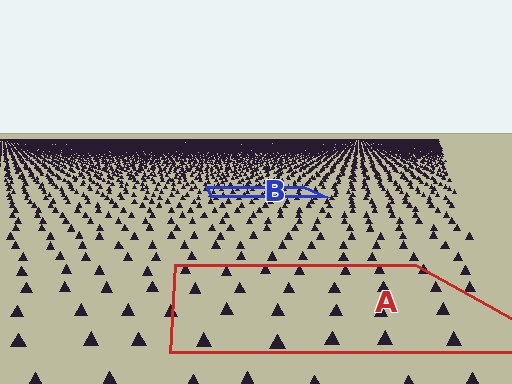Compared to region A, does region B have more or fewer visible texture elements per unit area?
Region B has more texture elements per unit area — they are packed more densely because it is farther away.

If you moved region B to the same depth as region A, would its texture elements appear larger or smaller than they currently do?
They would appear larger. At a closer depth, the same texture elements are projected at a bigger on-screen size.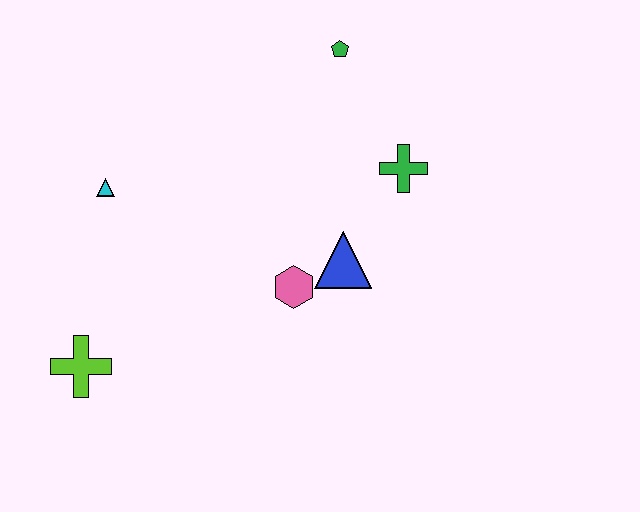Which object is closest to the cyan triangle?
The lime cross is closest to the cyan triangle.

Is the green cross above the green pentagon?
No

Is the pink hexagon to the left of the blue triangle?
Yes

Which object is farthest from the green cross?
The lime cross is farthest from the green cross.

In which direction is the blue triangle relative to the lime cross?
The blue triangle is to the right of the lime cross.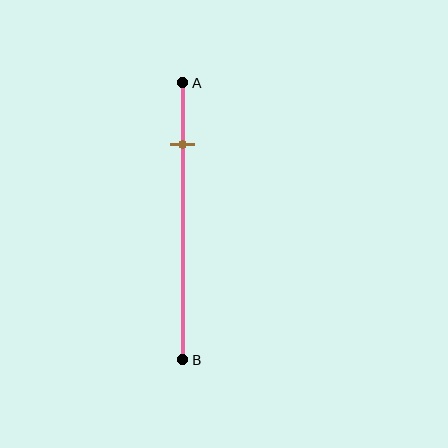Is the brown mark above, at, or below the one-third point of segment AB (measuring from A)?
The brown mark is above the one-third point of segment AB.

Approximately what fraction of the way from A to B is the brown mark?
The brown mark is approximately 20% of the way from A to B.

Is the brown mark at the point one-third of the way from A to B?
No, the mark is at about 20% from A, not at the 33% one-third point.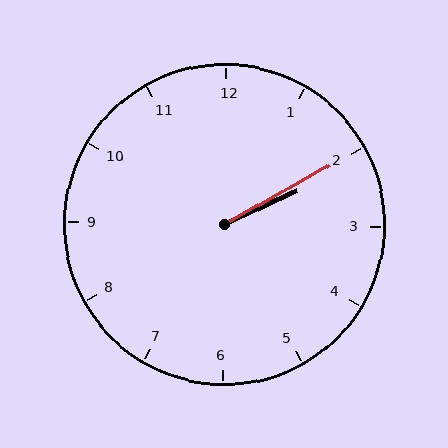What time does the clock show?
2:10.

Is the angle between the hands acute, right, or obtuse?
It is acute.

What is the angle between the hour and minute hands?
Approximately 5 degrees.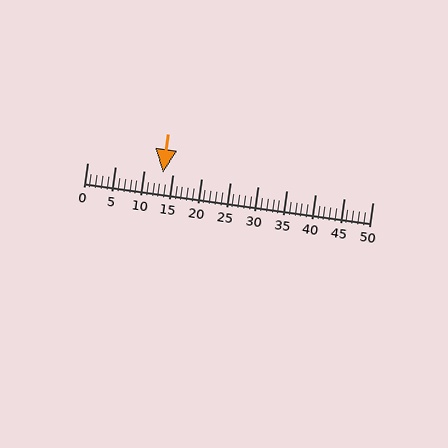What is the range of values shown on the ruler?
The ruler shows values from 0 to 50.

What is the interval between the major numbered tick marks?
The major tick marks are spaced 5 units apart.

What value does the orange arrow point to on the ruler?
The orange arrow points to approximately 13.